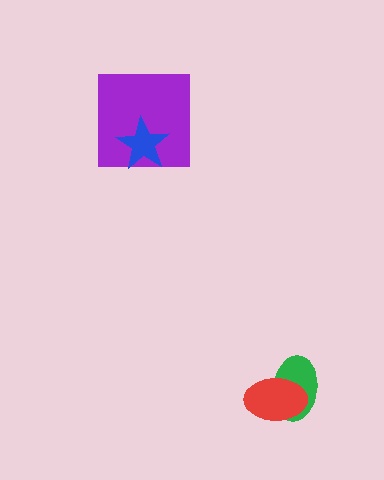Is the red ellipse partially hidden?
No, no other shape covers it.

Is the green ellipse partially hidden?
Yes, it is partially covered by another shape.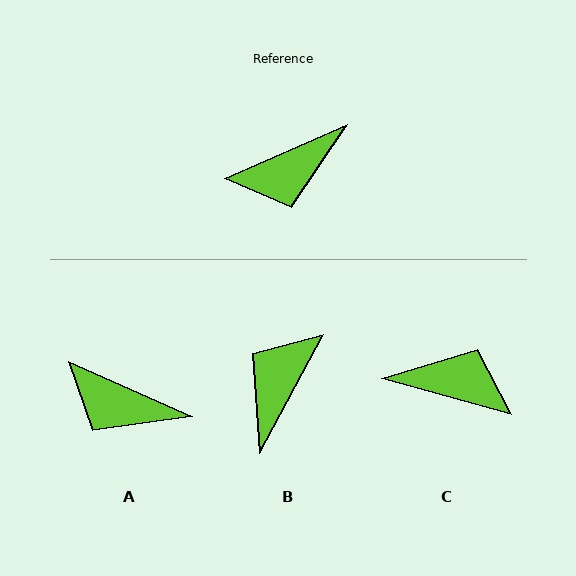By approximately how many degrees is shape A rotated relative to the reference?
Approximately 47 degrees clockwise.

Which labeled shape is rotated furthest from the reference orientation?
B, about 142 degrees away.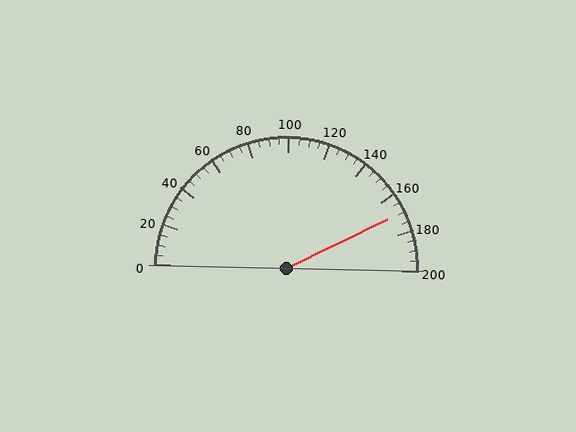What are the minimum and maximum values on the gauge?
The gauge ranges from 0 to 200.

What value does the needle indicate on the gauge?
The needle indicates approximately 170.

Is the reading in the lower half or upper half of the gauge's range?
The reading is in the upper half of the range (0 to 200).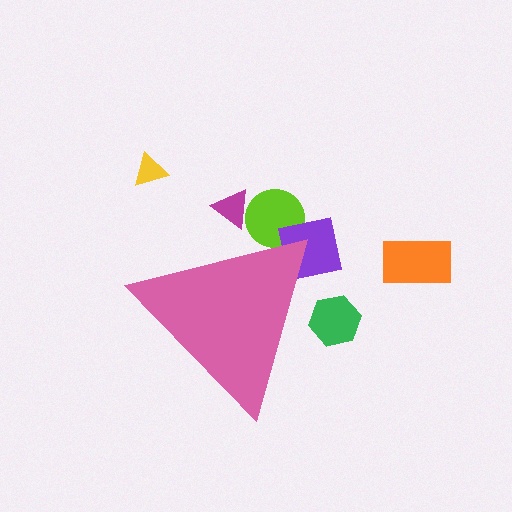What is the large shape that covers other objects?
A pink triangle.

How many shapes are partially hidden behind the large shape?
4 shapes are partially hidden.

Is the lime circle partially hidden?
Yes, the lime circle is partially hidden behind the pink triangle.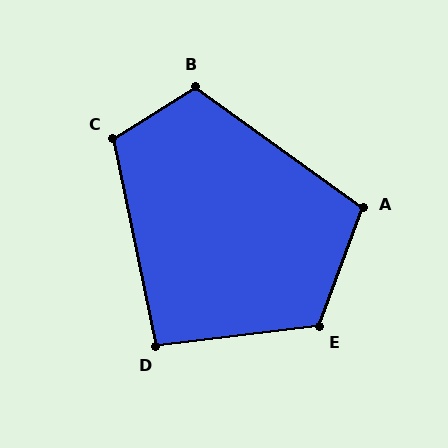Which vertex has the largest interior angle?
E, at approximately 117 degrees.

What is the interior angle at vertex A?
Approximately 106 degrees (obtuse).